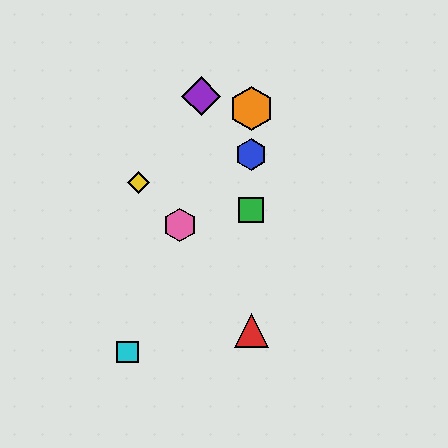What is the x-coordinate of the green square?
The green square is at x≈251.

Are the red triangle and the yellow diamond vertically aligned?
No, the red triangle is at x≈251 and the yellow diamond is at x≈139.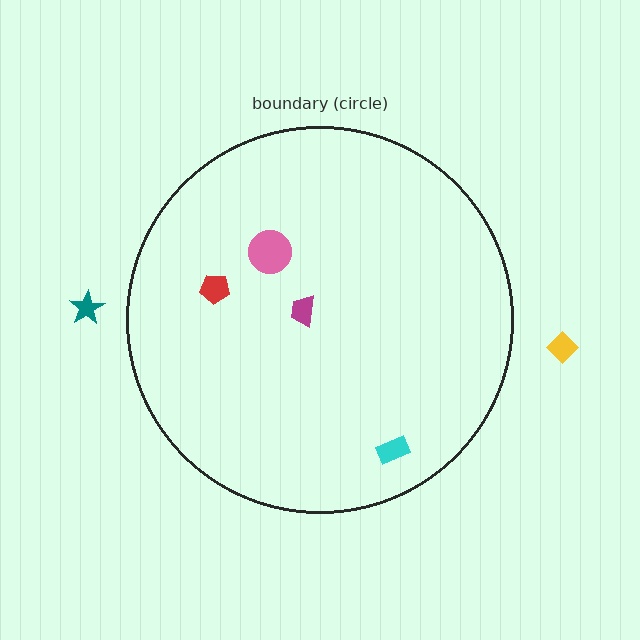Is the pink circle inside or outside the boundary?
Inside.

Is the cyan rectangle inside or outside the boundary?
Inside.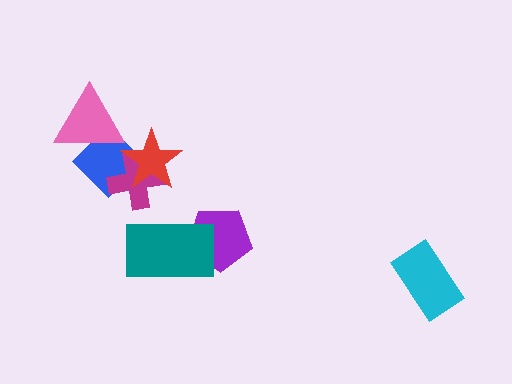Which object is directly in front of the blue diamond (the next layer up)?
The magenta cross is directly in front of the blue diamond.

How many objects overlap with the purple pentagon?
1 object overlaps with the purple pentagon.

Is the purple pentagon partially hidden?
Yes, it is partially covered by another shape.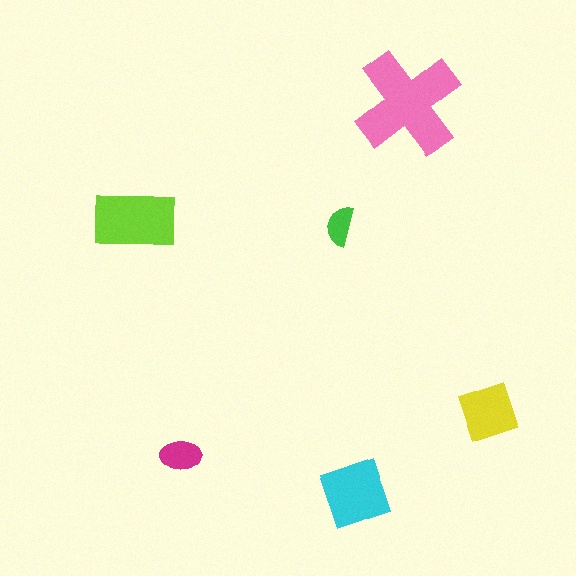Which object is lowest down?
The cyan square is bottommost.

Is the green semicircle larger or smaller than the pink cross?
Smaller.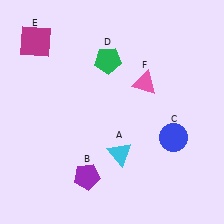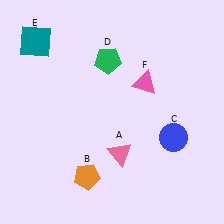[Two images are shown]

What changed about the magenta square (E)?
In Image 1, E is magenta. In Image 2, it changed to teal.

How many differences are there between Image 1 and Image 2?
There are 3 differences between the two images.